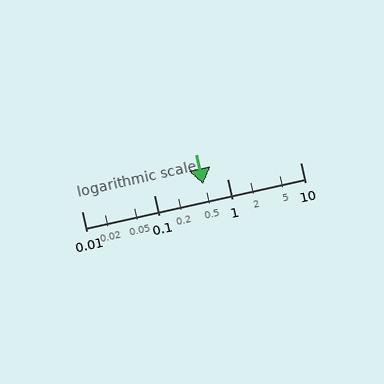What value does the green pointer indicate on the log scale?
The pointer indicates approximately 0.47.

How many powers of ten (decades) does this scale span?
The scale spans 3 decades, from 0.01 to 10.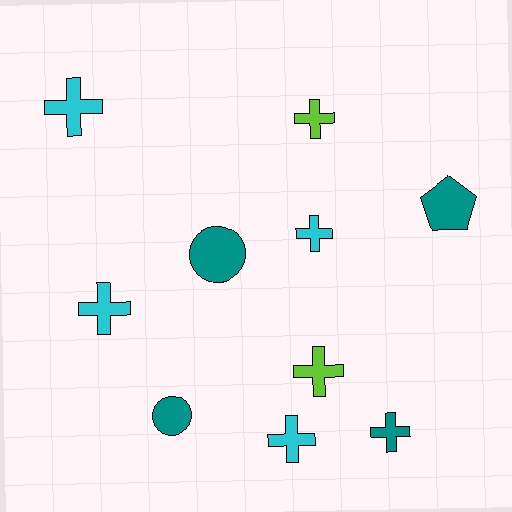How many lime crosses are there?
There are 2 lime crosses.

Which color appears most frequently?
Cyan, with 4 objects.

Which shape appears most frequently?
Cross, with 7 objects.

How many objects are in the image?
There are 10 objects.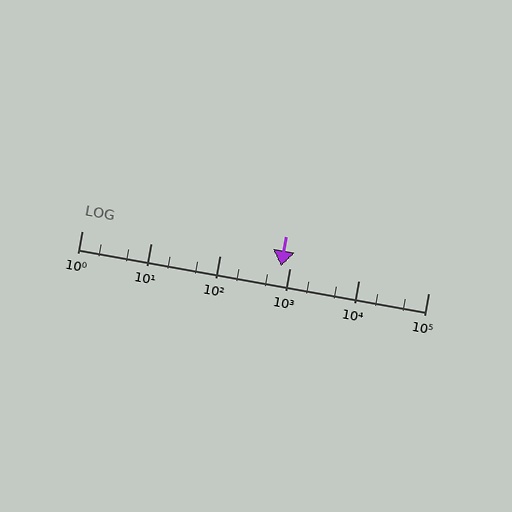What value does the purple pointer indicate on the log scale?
The pointer indicates approximately 750.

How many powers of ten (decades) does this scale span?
The scale spans 5 decades, from 1 to 100000.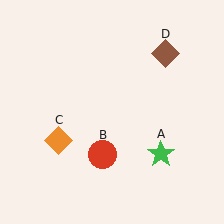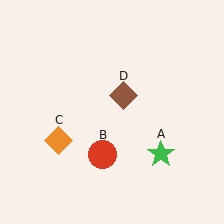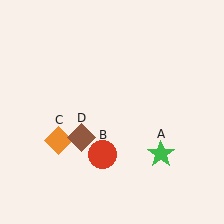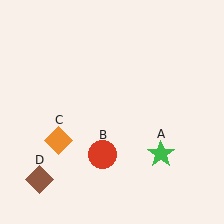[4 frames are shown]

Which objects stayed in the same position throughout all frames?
Green star (object A) and red circle (object B) and orange diamond (object C) remained stationary.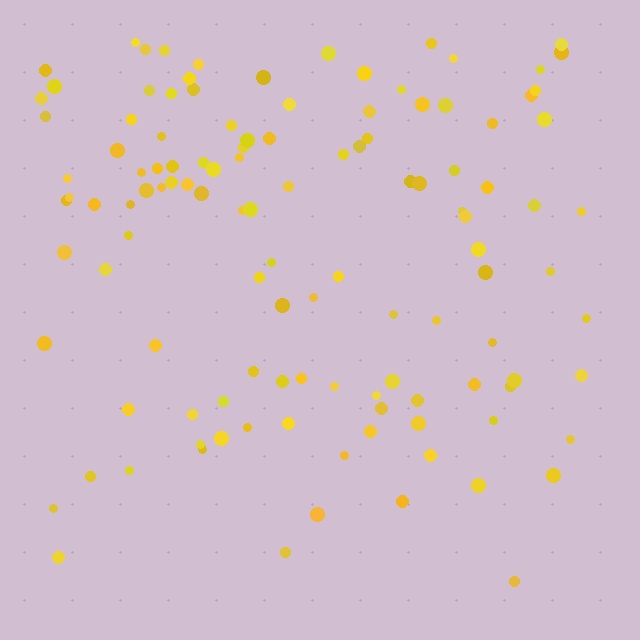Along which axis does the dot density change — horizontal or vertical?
Vertical.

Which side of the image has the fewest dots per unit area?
The bottom.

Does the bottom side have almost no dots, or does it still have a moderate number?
Still a moderate number, just noticeably fewer than the top.